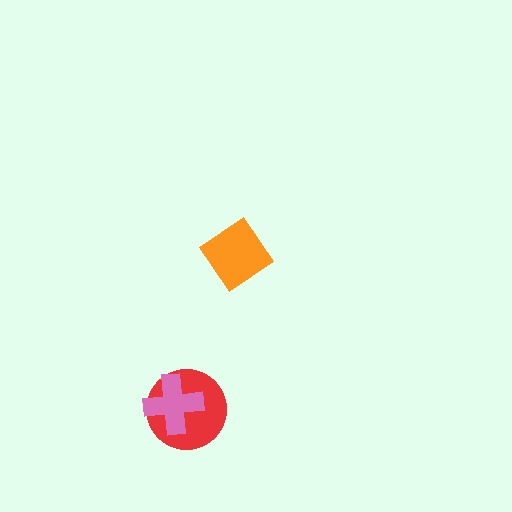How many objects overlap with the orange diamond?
0 objects overlap with the orange diamond.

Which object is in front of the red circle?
The pink cross is in front of the red circle.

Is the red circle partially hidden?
Yes, it is partially covered by another shape.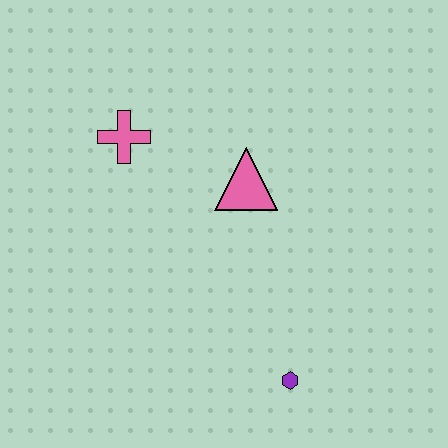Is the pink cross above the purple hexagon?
Yes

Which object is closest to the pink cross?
The pink triangle is closest to the pink cross.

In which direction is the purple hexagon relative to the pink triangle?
The purple hexagon is below the pink triangle.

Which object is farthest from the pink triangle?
The purple hexagon is farthest from the pink triangle.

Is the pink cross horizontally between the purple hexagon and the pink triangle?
No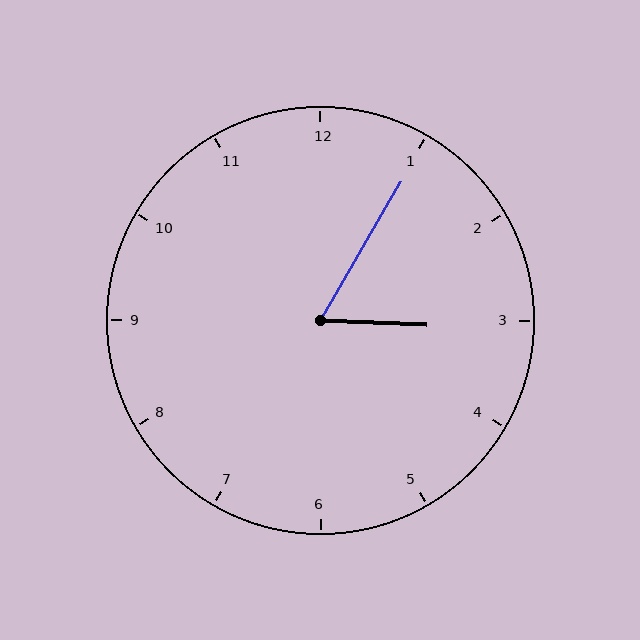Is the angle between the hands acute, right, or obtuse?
It is acute.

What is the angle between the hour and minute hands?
Approximately 62 degrees.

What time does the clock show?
3:05.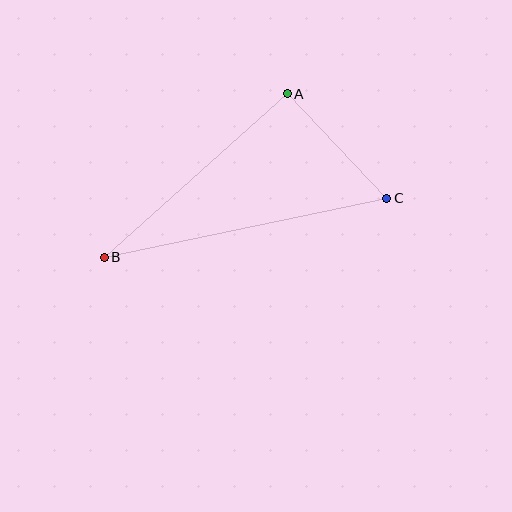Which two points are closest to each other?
Points A and C are closest to each other.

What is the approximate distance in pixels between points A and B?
The distance between A and B is approximately 245 pixels.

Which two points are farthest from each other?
Points B and C are farthest from each other.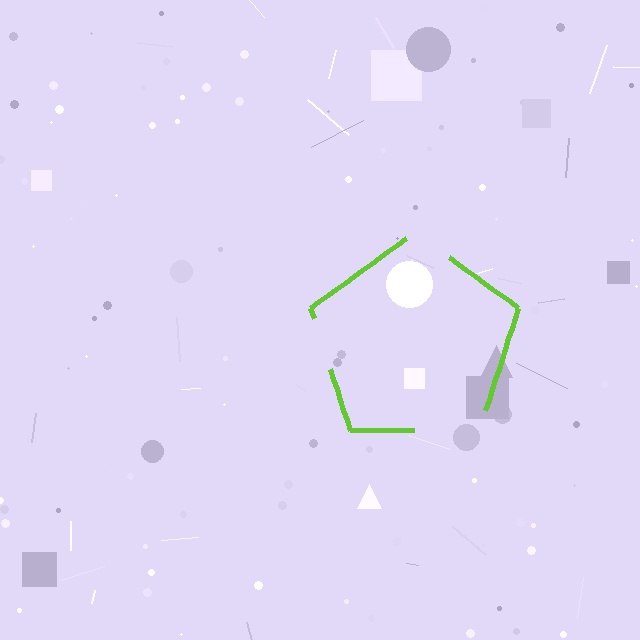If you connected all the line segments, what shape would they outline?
They would outline a pentagon.